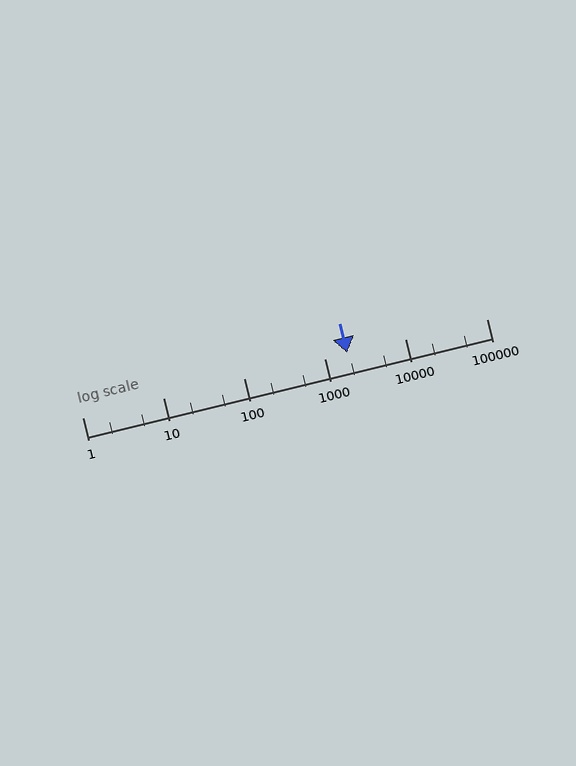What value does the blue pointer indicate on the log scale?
The pointer indicates approximately 1900.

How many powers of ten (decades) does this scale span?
The scale spans 5 decades, from 1 to 100000.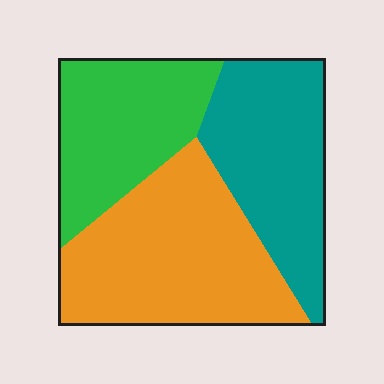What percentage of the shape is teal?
Teal takes up about one third (1/3) of the shape.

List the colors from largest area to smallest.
From largest to smallest: orange, teal, green.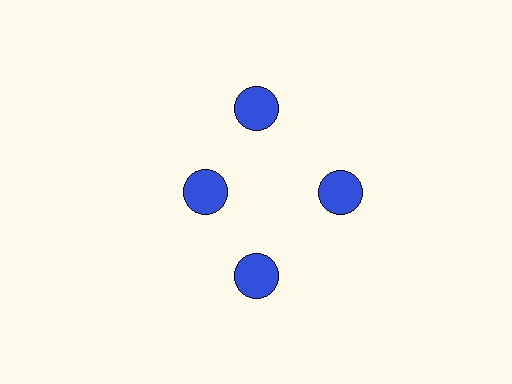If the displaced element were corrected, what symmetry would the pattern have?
It would have 4-fold rotational symmetry — the pattern would map onto itself every 90 degrees.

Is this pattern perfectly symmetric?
No. The 4 blue circles are arranged in a ring, but one element near the 9 o'clock position is pulled inward toward the center, breaking the 4-fold rotational symmetry.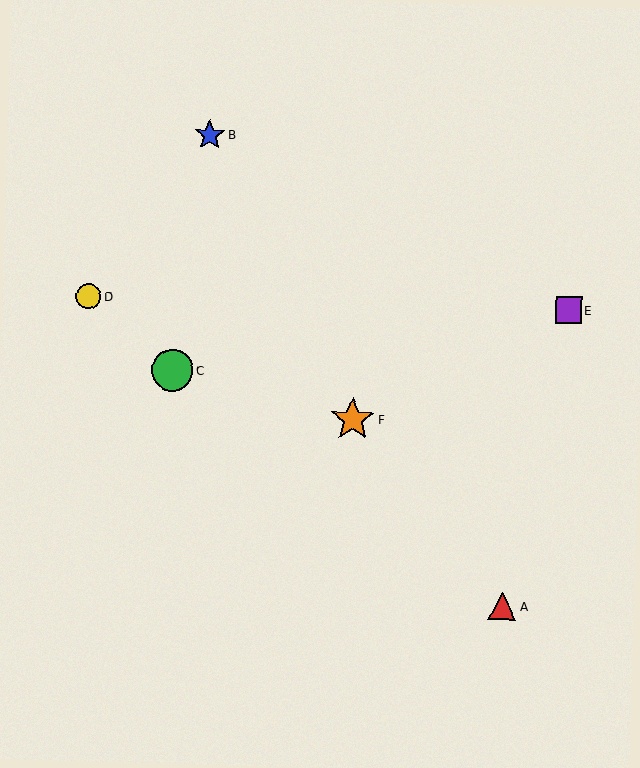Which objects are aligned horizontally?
Objects D, E are aligned horizontally.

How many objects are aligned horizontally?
2 objects (D, E) are aligned horizontally.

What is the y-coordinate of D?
Object D is at y≈297.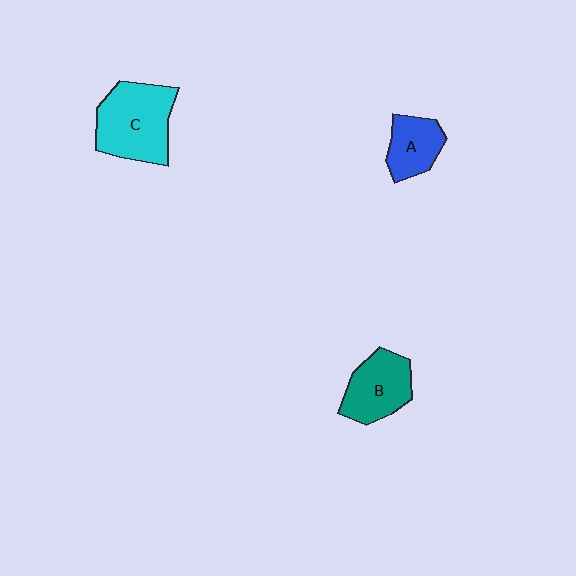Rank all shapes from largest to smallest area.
From largest to smallest: C (cyan), B (teal), A (blue).